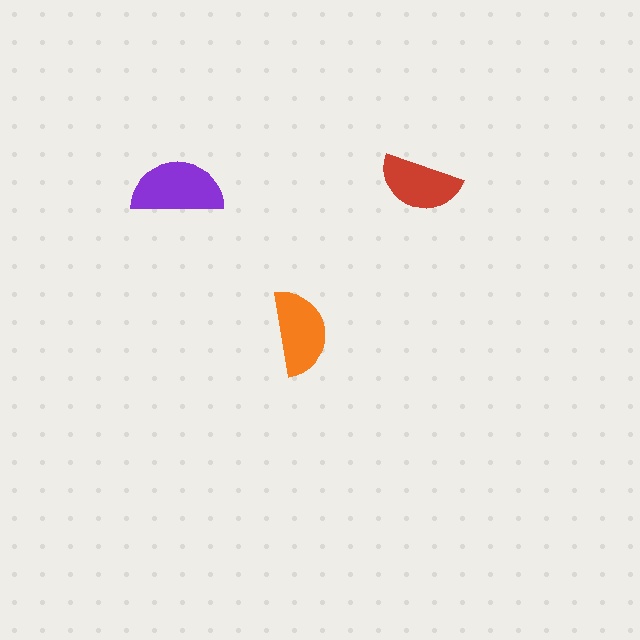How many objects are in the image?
There are 3 objects in the image.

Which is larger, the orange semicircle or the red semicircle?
The orange one.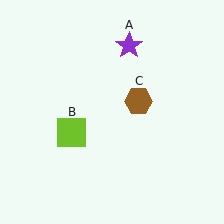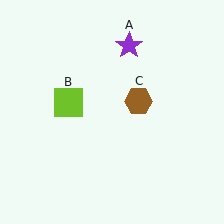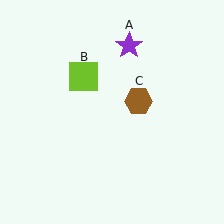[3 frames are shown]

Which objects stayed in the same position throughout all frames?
Purple star (object A) and brown hexagon (object C) remained stationary.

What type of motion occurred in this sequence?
The lime square (object B) rotated clockwise around the center of the scene.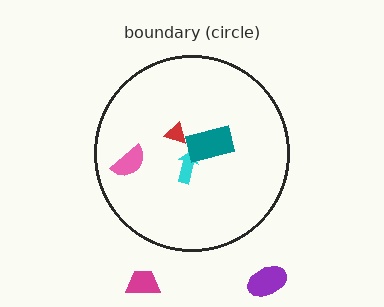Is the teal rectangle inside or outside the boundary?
Inside.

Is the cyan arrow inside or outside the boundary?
Inside.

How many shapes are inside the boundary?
4 inside, 2 outside.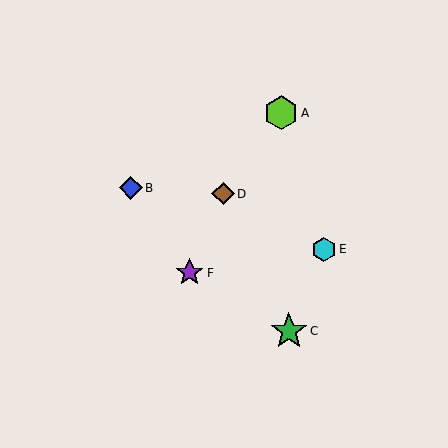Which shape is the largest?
The green star (labeled C) is the largest.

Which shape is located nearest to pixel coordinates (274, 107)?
The lime hexagon (labeled A) at (281, 113) is nearest to that location.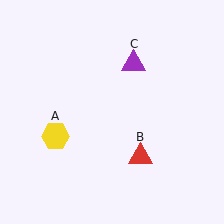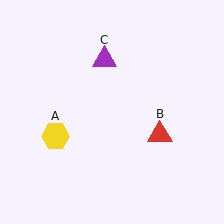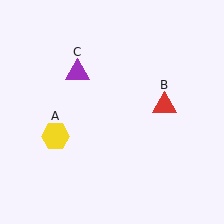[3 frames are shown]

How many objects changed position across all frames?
2 objects changed position: red triangle (object B), purple triangle (object C).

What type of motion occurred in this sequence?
The red triangle (object B), purple triangle (object C) rotated counterclockwise around the center of the scene.